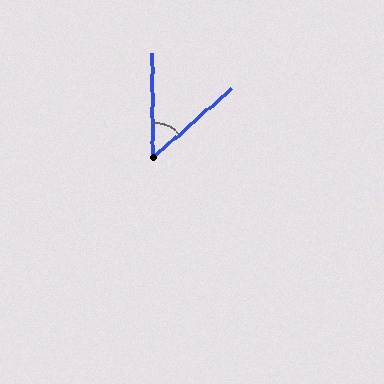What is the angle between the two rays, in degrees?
Approximately 49 degrees.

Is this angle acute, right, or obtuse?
It is acute.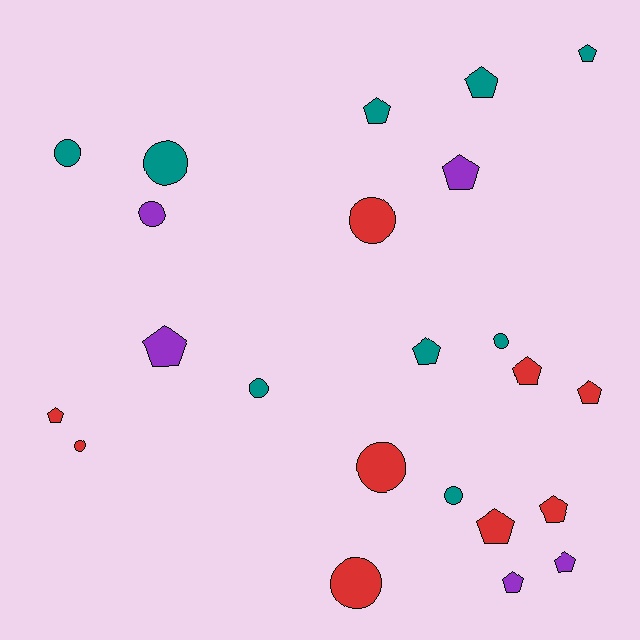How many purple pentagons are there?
There are 4 purple pentagons.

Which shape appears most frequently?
Pentagon, with 13 objects.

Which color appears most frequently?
Red, with 9 objects.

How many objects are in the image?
There are 23 objects.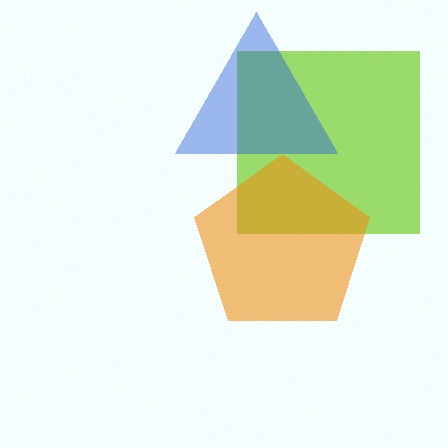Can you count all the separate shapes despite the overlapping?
Yes, there are 3 separate shapes.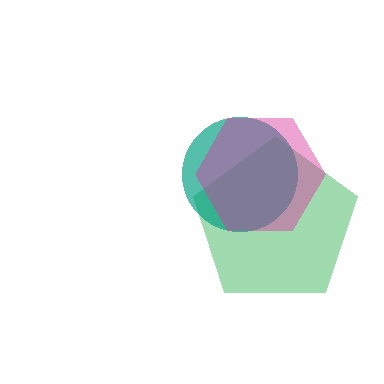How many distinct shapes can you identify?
There are 3 distinct shapes: a green pentagon, a teal circle, a magenta hexagon.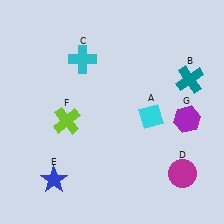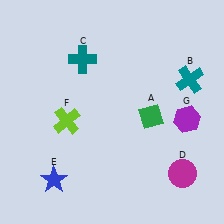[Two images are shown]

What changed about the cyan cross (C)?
In Image 1, C is cyan. In Image 2, it changed to teal.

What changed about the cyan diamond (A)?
In Image 1, A is cyan. In Image 2, it changed to green.